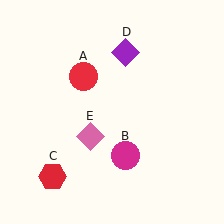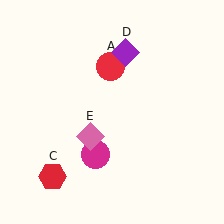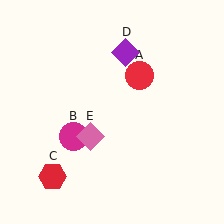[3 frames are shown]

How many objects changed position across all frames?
2 objects changed position: red circle (object A), magenta circle (object B).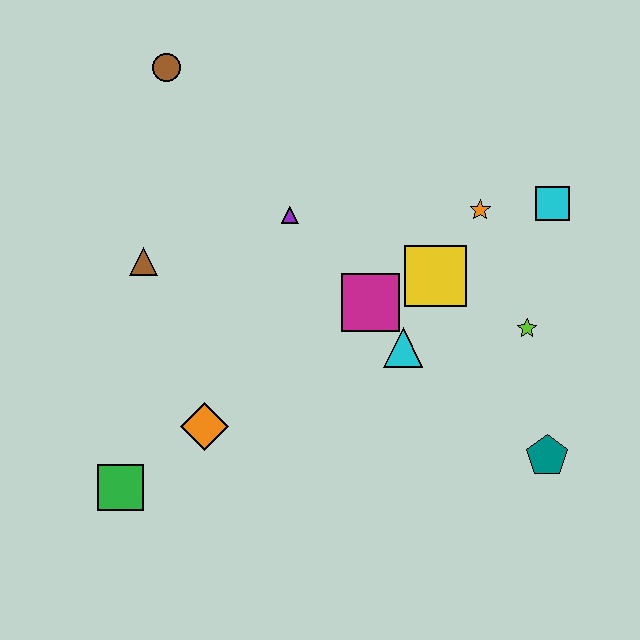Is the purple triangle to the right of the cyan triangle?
No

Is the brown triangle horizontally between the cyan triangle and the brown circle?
No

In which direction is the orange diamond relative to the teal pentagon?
The orange diamond is to the left of the teal pentagon.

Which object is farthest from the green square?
The cyan square is farthest from the green square.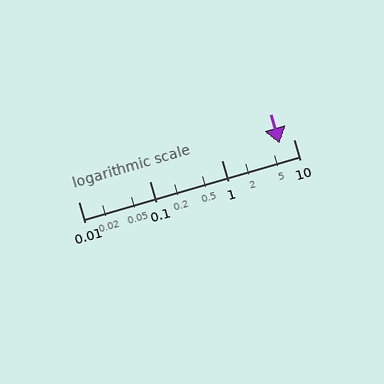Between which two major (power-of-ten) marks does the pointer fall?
The pointer is between 1 and 10.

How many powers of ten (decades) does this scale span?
The scale spans 3 decades, from 0.01 to 10.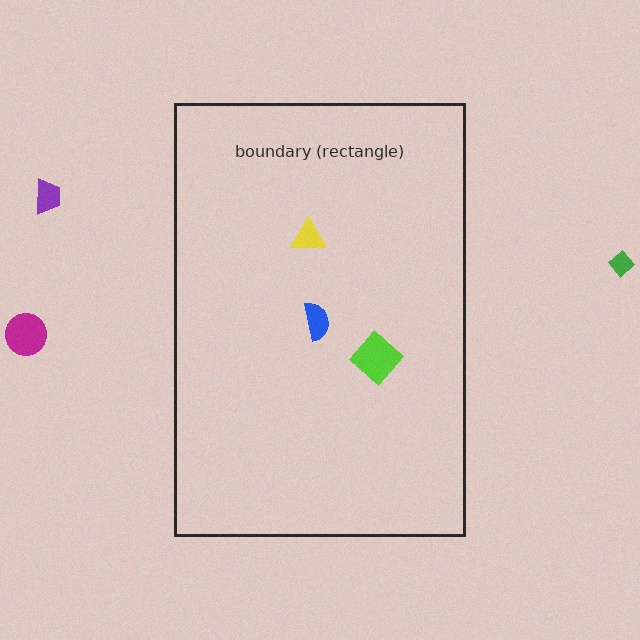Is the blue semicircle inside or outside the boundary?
Inside.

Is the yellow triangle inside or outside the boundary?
Inside.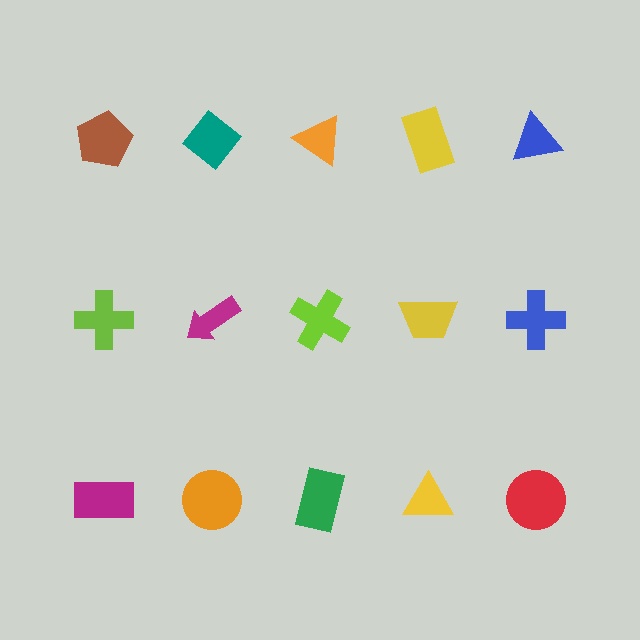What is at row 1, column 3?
An orange triangle.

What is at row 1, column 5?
A blue triangle.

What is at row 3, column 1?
A magenta rectangle.